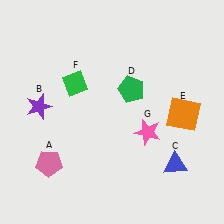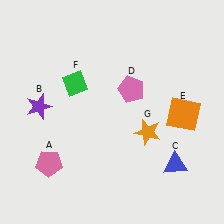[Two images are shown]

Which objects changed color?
D changed from green to pink. G changed from pink to orange.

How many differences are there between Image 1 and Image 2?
There are 2 differences between the two images.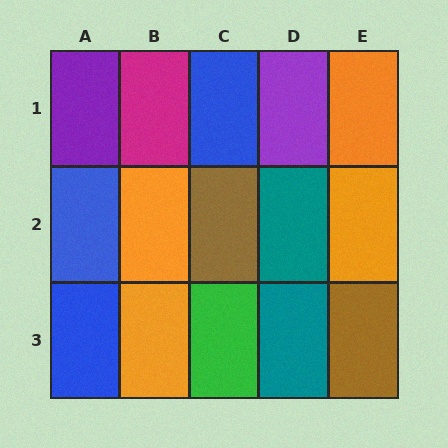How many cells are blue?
3 cells are blue.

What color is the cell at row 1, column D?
Purple.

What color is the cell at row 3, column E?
Brown.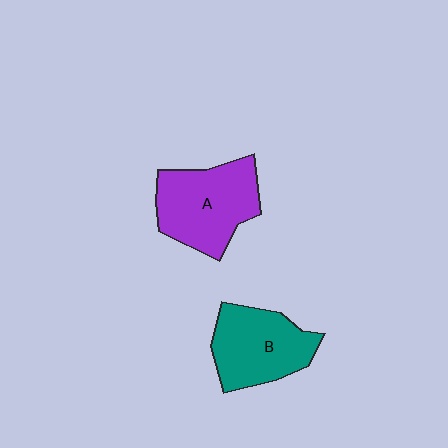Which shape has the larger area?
Shape A (purple).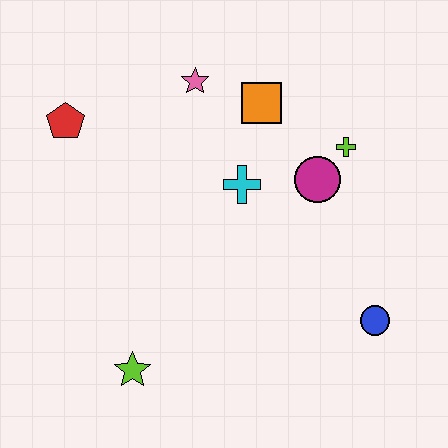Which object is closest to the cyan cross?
The magenta circle is closest to the cyan cross.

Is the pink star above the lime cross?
Yes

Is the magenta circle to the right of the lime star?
Yes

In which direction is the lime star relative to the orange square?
The lime star is below the orange square.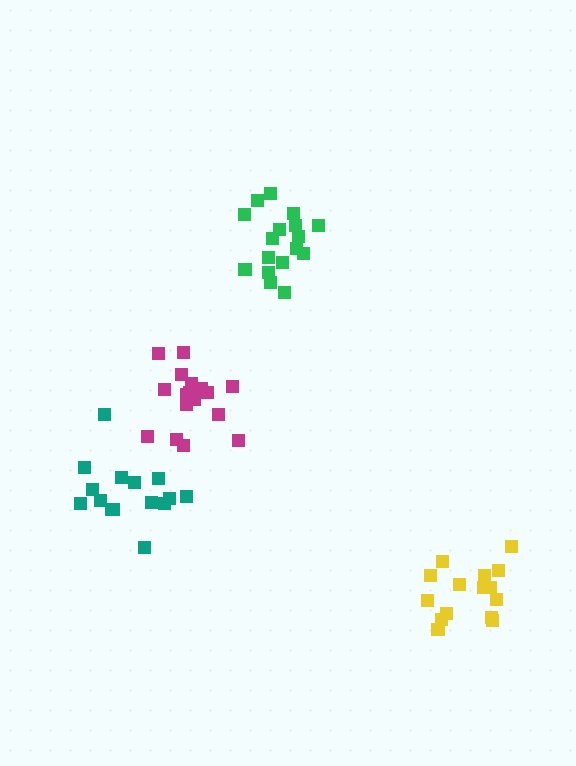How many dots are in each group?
Group 1: 17 dots, Group 2: 19 dots, Group 3: 15 dots, Group 4: 15 dots (66 total).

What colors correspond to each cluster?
The clusters are colored: green, magenta, yellow, teal.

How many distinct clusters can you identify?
There are 4 distinct clusters.